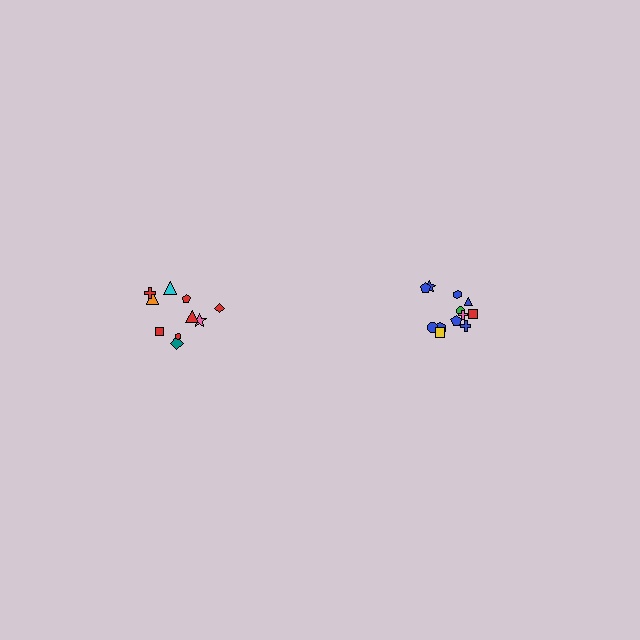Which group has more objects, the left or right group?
The right group.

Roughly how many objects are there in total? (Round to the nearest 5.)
Roughly 20 objects in total.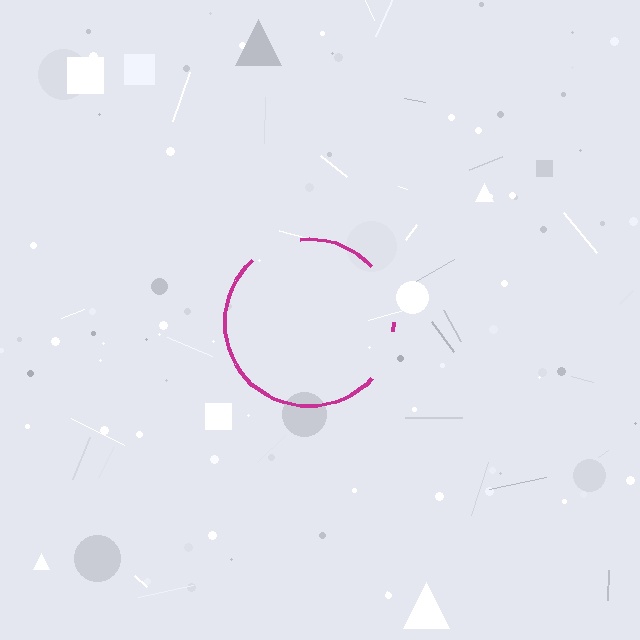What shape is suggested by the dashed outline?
The dashed outline suggests a circle.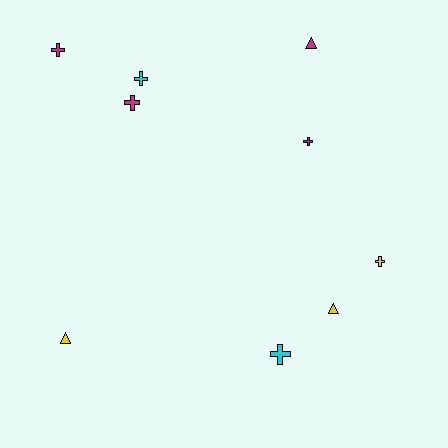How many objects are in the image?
There are 9 objects.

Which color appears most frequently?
Magenta, with 3 objects.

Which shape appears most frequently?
Cross, with 6 objects.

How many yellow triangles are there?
There are 2 yellow triangles.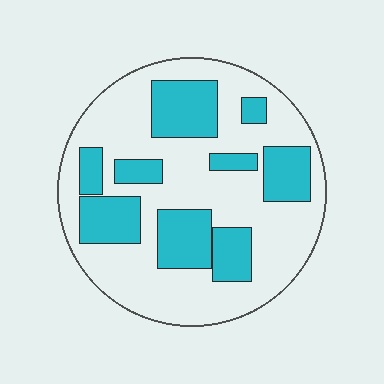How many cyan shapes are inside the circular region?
9.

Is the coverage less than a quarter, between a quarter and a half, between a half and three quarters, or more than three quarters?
Between a quarter and a half.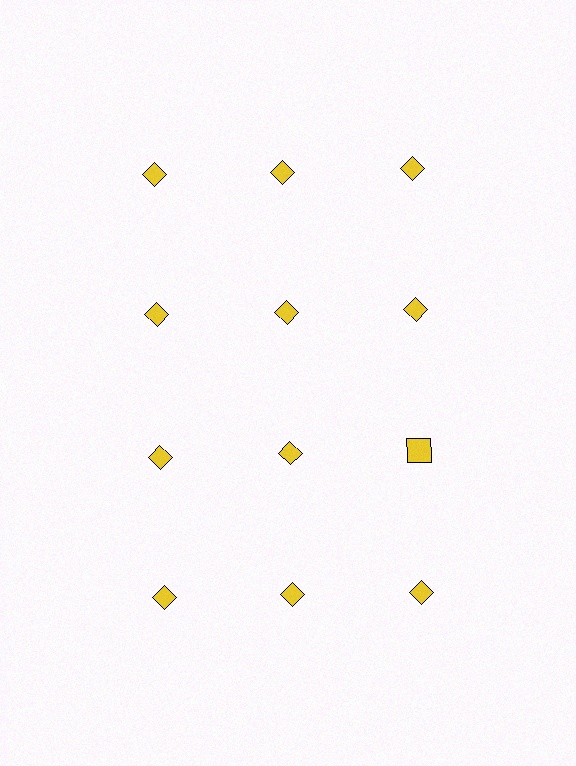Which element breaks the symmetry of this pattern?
The yellow square in the third row, center column breaks the symmetry. All other shapes are yellow diamonds.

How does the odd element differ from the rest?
It has a different shape: square instead of diamond.